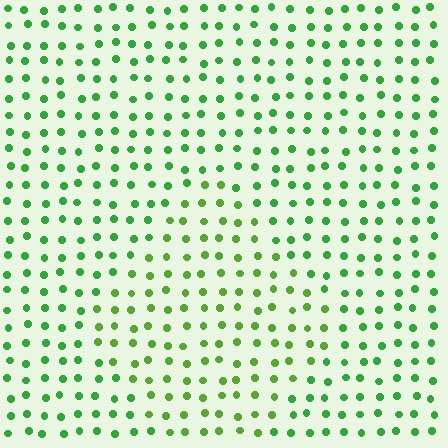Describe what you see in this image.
The image is filled with small green elements in a uniform arrangement. A diamond-shaped region is visible where the elements are tinted to a slightly different hue, forming a subtle color boundary.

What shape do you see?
I see a diamond.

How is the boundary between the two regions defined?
The boundary is defined purely by a slight shift in hue (about 24 degrees). Spacing, size, and orientation are identical on both sides.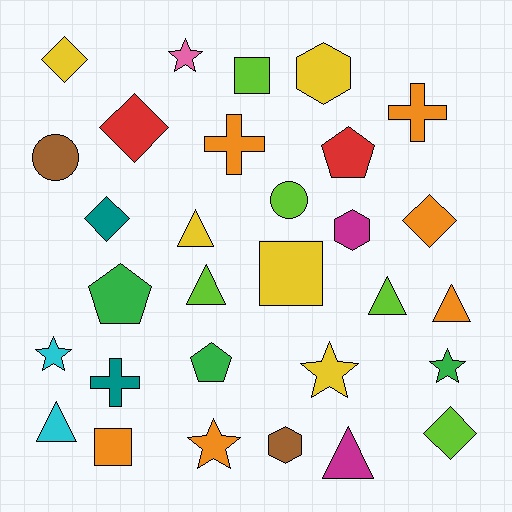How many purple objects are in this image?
There are no purple objects.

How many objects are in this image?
There are 30 objects.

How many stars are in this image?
There are 5 stars.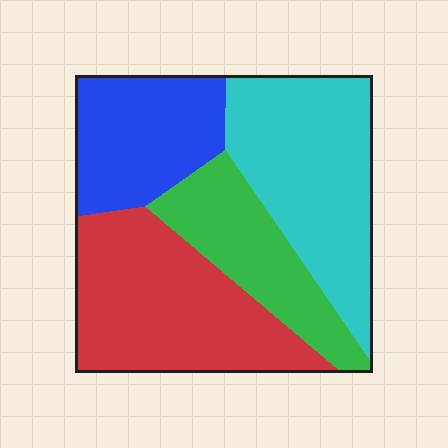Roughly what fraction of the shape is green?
Green covers around 20% of the shape.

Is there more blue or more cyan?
Cyan.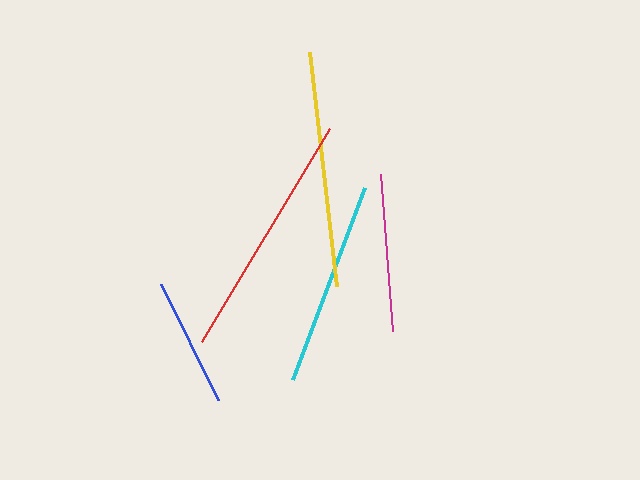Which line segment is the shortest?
The blue line is the shortest at approximately 129 pixels.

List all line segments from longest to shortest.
From longest to shortest: red, yellow, cyan, magenta, blue.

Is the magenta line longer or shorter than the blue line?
The magenta line is longer than the blue line.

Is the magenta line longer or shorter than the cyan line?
The cyan line is longer than the magenta line.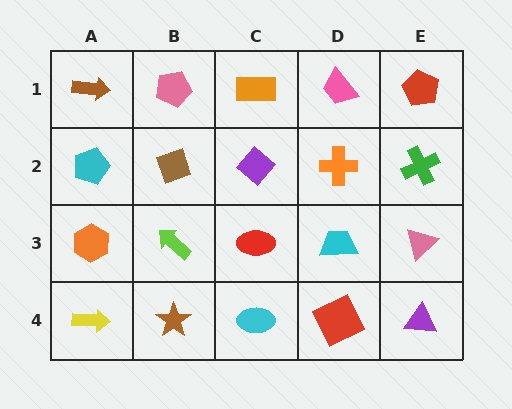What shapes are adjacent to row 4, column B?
A lime arrow (row 3, column B), a yellow arrow (row 4, column A), a cyan ellipse (row 4, column C).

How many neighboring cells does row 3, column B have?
4.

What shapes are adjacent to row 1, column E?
A green cross (row 2, column E), a pink trapezoid (row 1, column D).